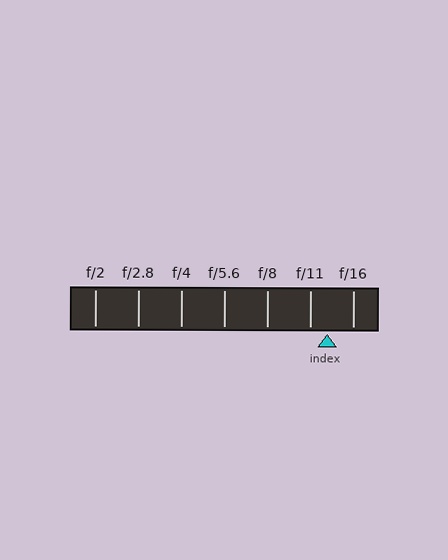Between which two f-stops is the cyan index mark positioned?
The index mark is between f/11 and f/16.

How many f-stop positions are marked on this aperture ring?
There are 7 f-stop positions marked.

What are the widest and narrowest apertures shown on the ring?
The widest aperture shown is f/2 and the narrowest is f/16.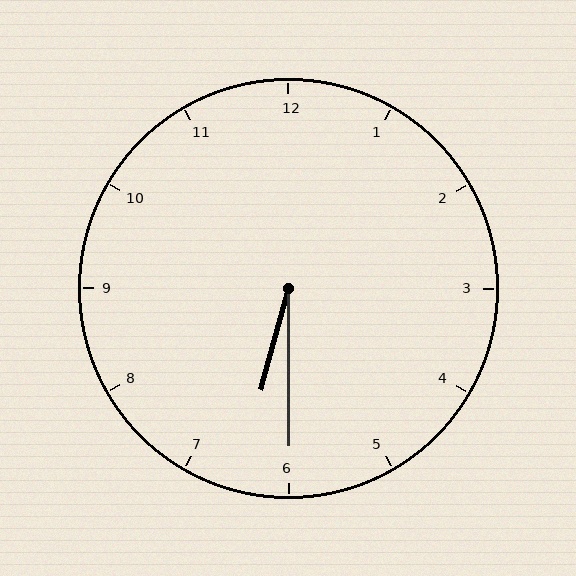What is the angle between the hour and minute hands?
Approximately 15 degrees.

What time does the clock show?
6:30.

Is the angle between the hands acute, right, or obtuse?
It is acute.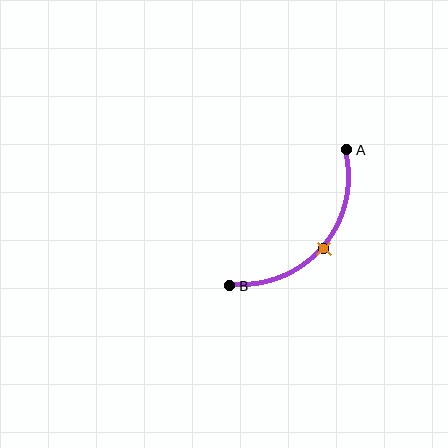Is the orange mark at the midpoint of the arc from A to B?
Yes. The orange mark lies on the arc at equal arc-length from both A and B — it is the arc midpoint.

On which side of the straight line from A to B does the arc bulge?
The arc bulges below and to the right of the straight line connecting A and B.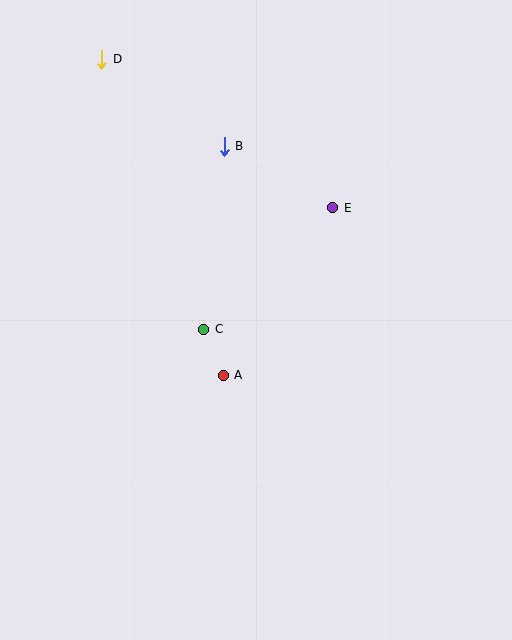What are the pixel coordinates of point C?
Point C is at (204, 329).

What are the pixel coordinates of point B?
Point B is at (224, 146).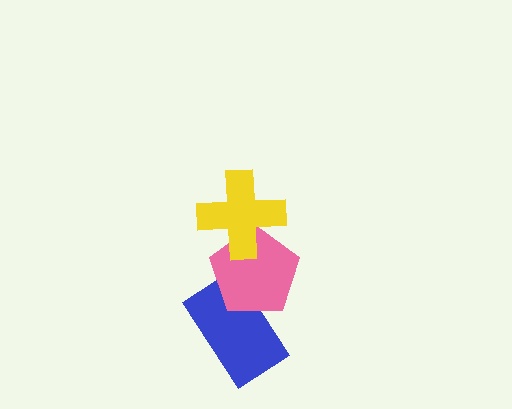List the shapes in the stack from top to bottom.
From top to bottom: the yellow cross, the pink pentagon, the blue rectangle.